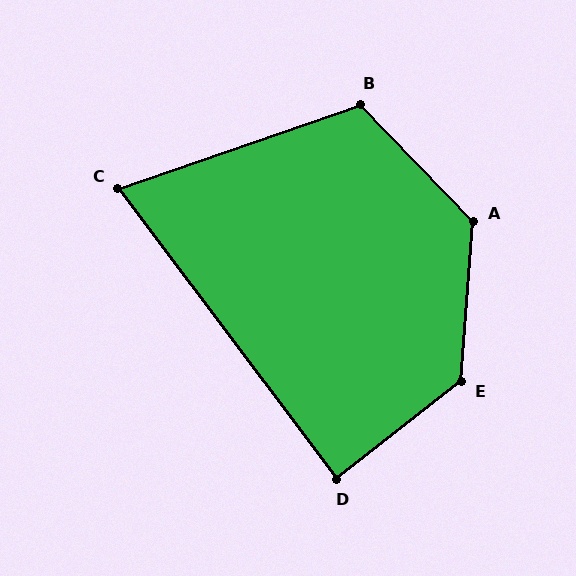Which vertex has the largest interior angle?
E, at approximately 132 degrees.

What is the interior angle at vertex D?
Approximately 89 degrees (approximately right).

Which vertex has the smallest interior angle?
C, at approximately 72 degrees.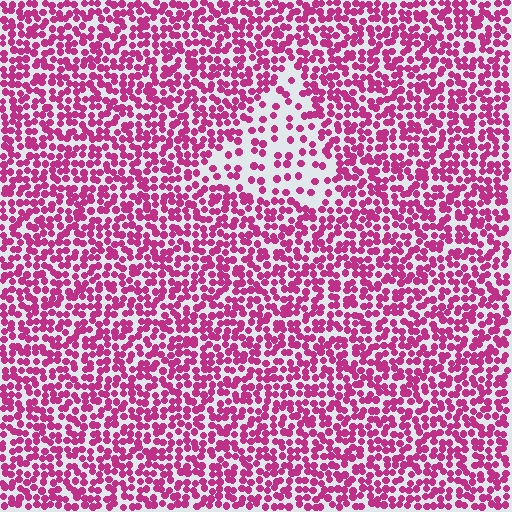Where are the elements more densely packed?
The elements are more densely packed outside the triangle boundary.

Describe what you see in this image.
The image contains small magenta elements arranged at two different densities. A triangle-shaped region is visible where the elements are less densely packed than the surrounding area.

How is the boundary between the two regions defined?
The boundary is defined by a change in element density (approximately 2.4x ratio). All elements are the same color, size, and shape.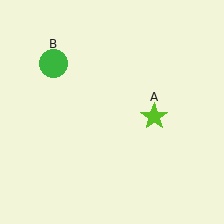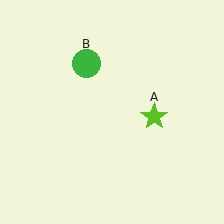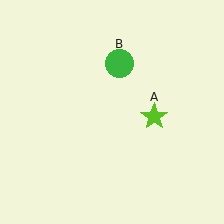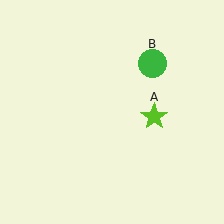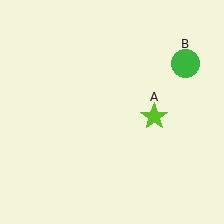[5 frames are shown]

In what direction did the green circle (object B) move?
The green circle (object B) moved right.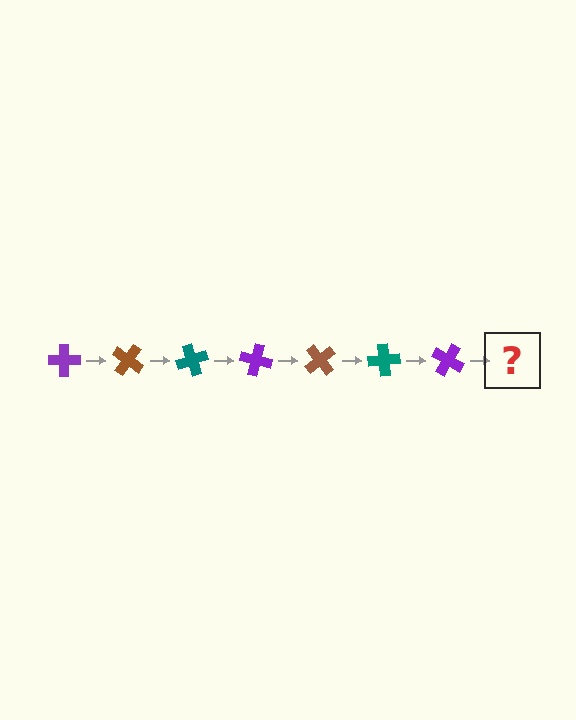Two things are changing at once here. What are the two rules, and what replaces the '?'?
The two rules are that it rotates 35 degrees each step and the color cycles through purple, brown, and teal. The '?' should be a brown cross, rotated 245 degrees from the start.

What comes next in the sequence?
The next element should be a brown cross, rotated 245 degrees from the start.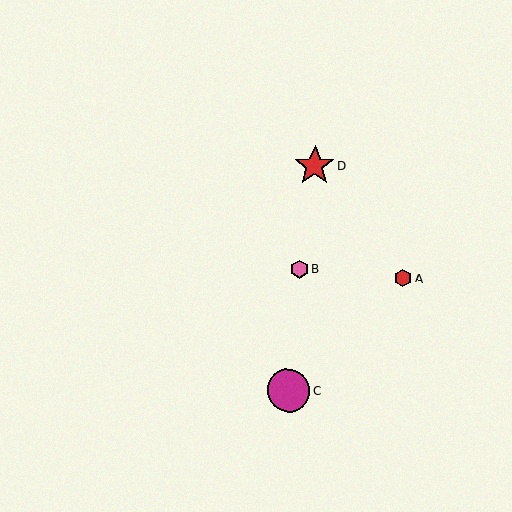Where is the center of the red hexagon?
The center of the red hexagon is at (403, 278).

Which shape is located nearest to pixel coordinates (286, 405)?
The magenta circle (labeled C) at (288, 391) is nearest to that location.